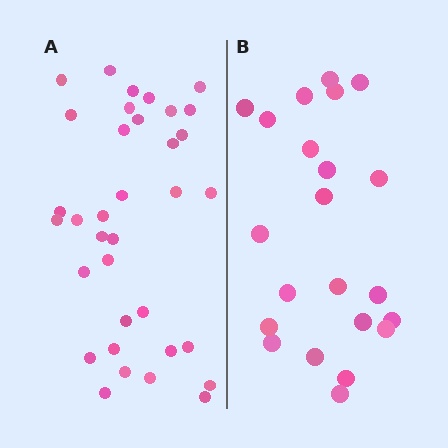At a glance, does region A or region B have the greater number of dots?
Region A (the left region) has more dots.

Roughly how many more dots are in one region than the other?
Region A has approximately 15 more dots than region B.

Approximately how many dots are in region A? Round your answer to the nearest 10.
About 40 dots. (The exact count is 35, which rounds to 40.)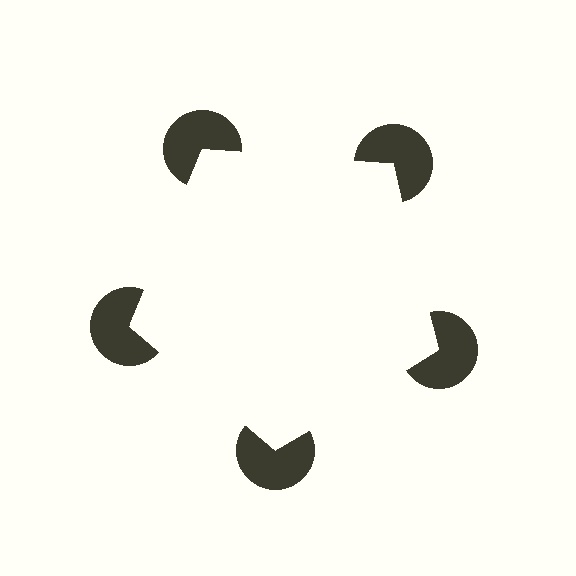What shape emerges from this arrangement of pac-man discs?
An illusory pentagon — its edges are inferred from the aligned wedge cuts in the pac-man discs, not physically drawn.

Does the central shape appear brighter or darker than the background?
It typically appears slightly brighter than the background, even though no actual brightness change is drawn.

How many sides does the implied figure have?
5 sides.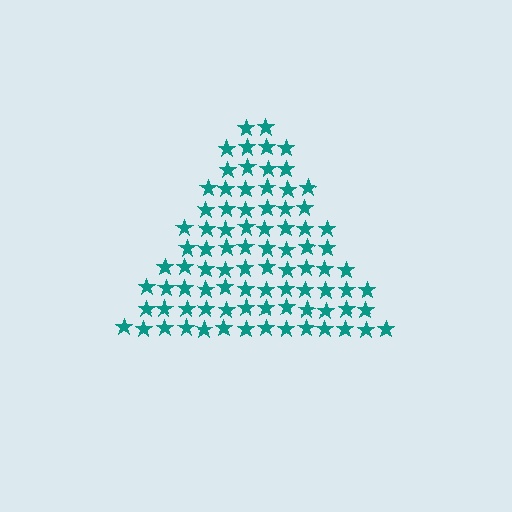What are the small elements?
The small elements are stars.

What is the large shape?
The large shape is a triangle.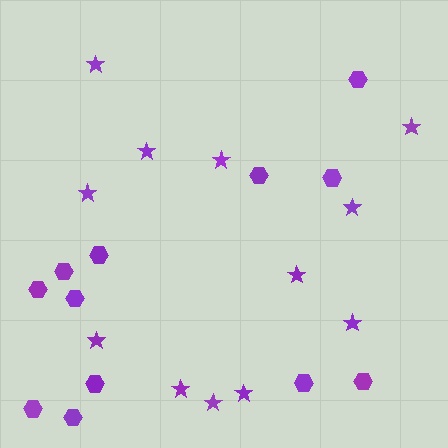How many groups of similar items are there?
There are 2 groups: one group of stars (12) and one group of hexagons (12).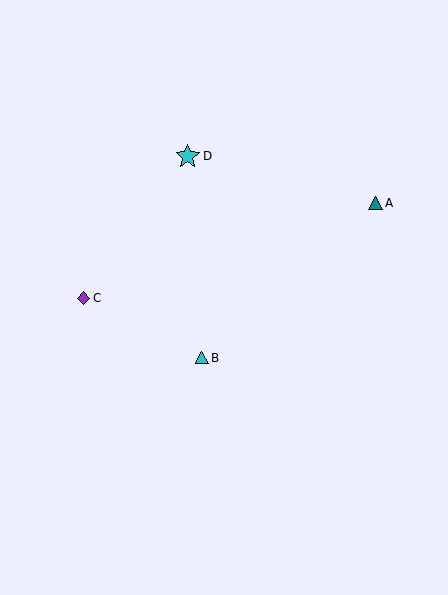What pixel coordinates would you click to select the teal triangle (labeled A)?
Click at (375, 203) to select the teal triangle A.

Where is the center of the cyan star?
The center of the cyan star is at (188, 156).